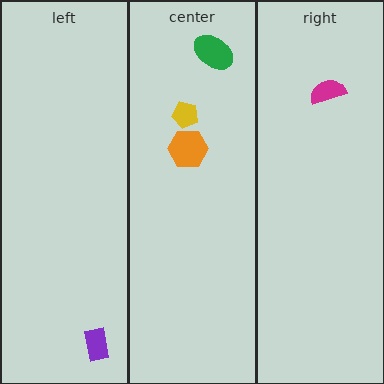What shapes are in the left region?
The purple rectangle.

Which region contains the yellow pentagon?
The center region.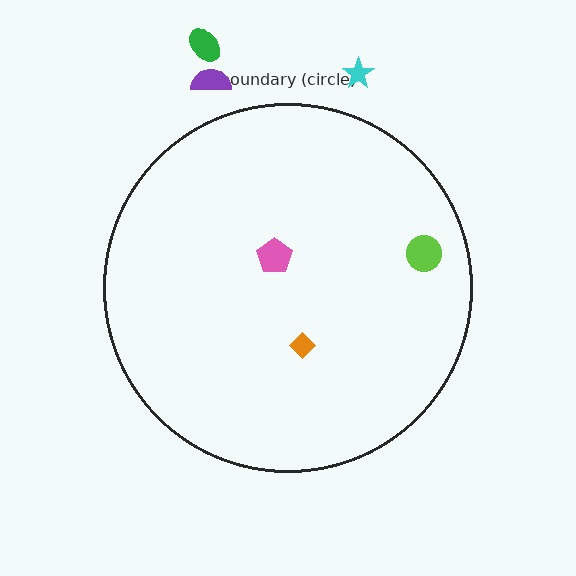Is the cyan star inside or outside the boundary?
Outside.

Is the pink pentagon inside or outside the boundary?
Inside.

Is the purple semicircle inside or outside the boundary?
Outside.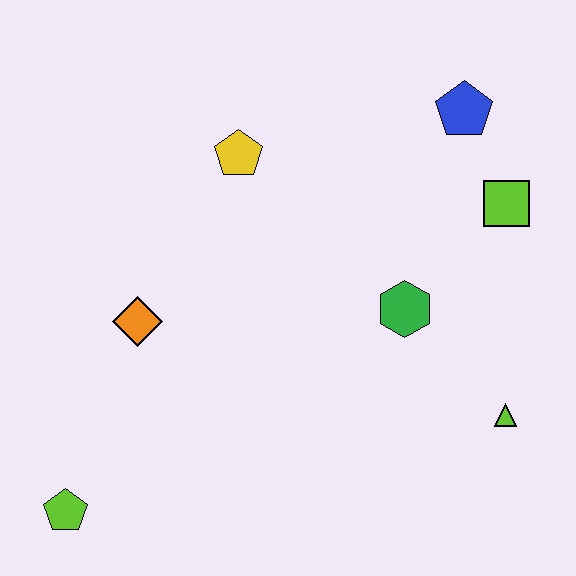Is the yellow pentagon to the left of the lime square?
Yes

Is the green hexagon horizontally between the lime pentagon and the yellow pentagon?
No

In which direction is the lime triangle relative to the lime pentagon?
The lime triangle is to the right of the lime pentagon.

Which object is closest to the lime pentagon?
The orange diamond is closest to the lime pentagon.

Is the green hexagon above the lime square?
No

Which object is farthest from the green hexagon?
The lime pentagon is farthest from the green hexagon.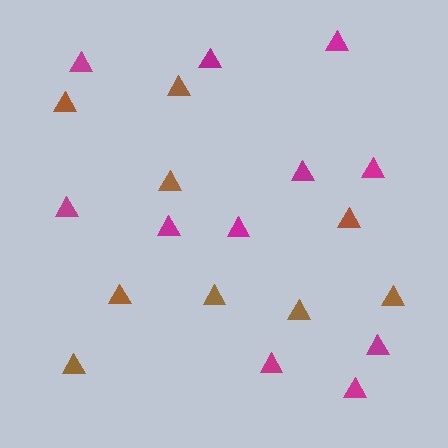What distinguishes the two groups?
There are 2 groups: one group of magenta triangles (11) and one group of brown triangles (9).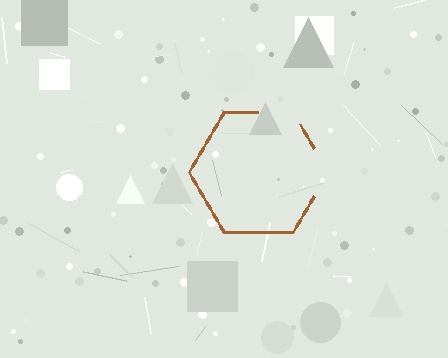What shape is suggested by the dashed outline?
The dashed outline suggests a hexagon.